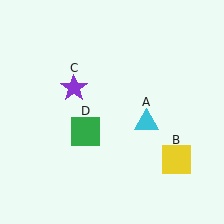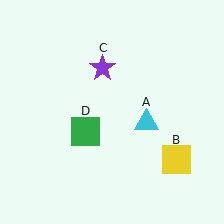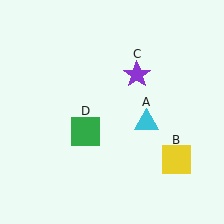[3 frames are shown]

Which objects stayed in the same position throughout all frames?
Cyan triangle (object A) and yellow square (object B) and green square (object D) remained stationary.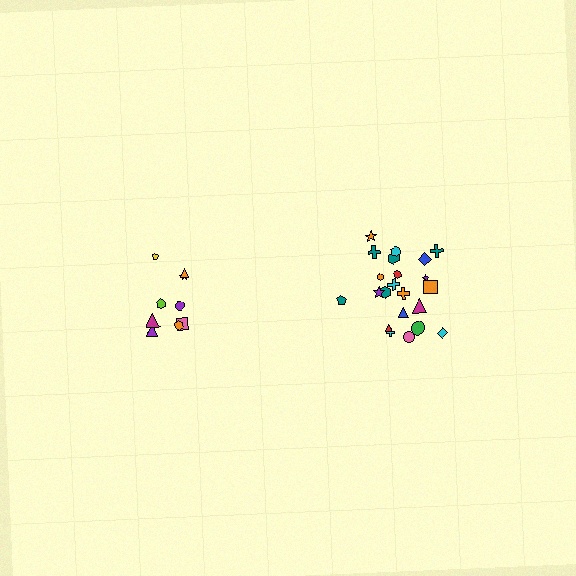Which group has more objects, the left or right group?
The right group.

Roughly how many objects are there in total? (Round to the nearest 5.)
Roughly 30 objects in total.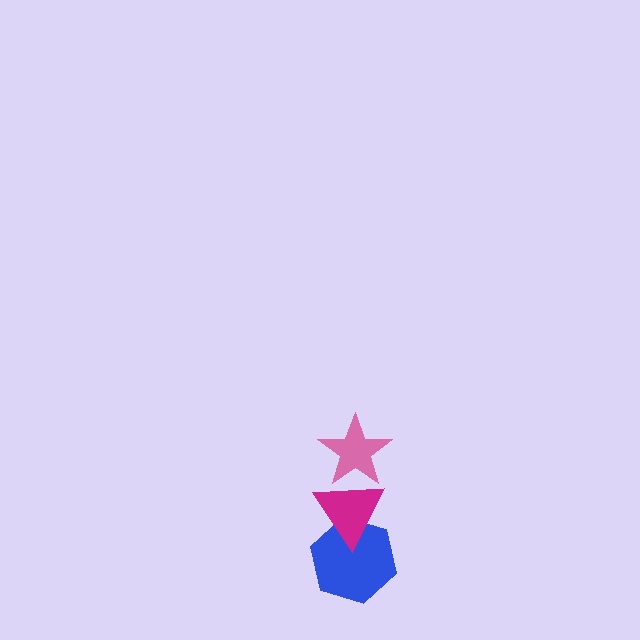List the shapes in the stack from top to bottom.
From top to bottom: the pink star, the magenta triangle, the blue hexagon.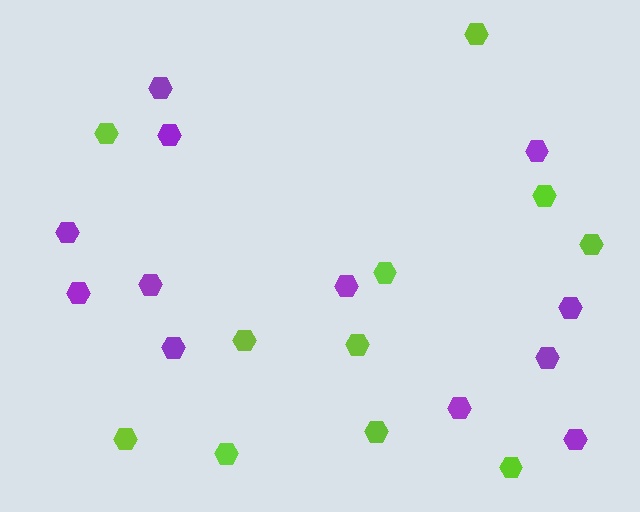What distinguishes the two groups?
There are 2 groups: one group of lime hexagons (11) and one group of purple hexagons (12).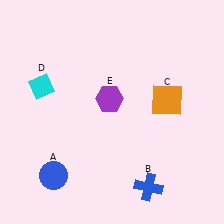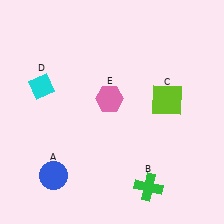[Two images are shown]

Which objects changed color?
B changed from blue to green. C changed from orange to lime. E changed from purple to pink.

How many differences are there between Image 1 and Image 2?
There are 3 differences between the two images.